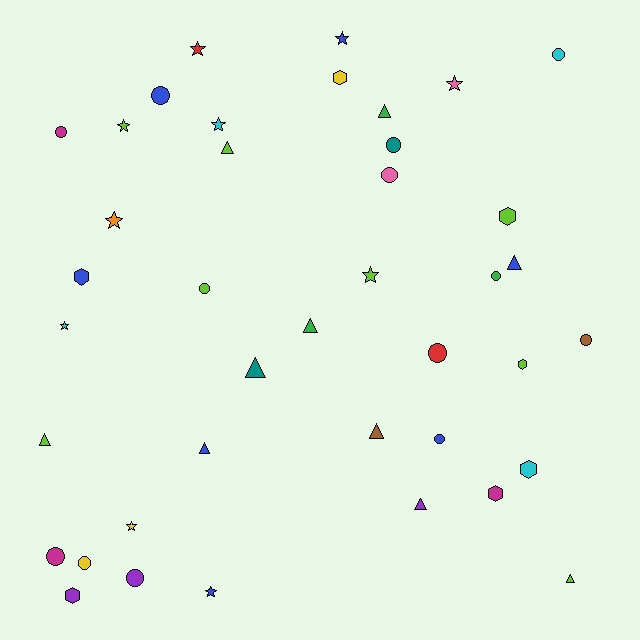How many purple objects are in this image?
There are 3 purple objects.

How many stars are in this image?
There are 10 stars.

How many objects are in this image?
There are 40 objects.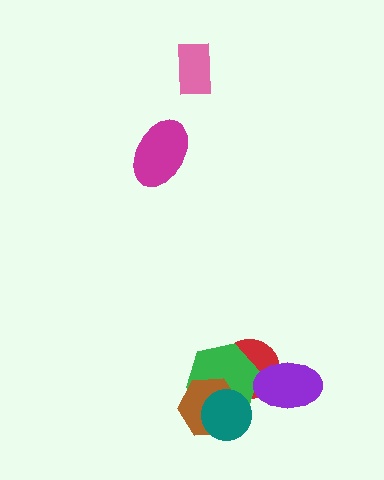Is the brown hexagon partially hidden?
Yes, it is partially covered by another shape.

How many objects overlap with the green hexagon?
3 objects overlap with the green hexagon.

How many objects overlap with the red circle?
2 objects overlap with the red circle.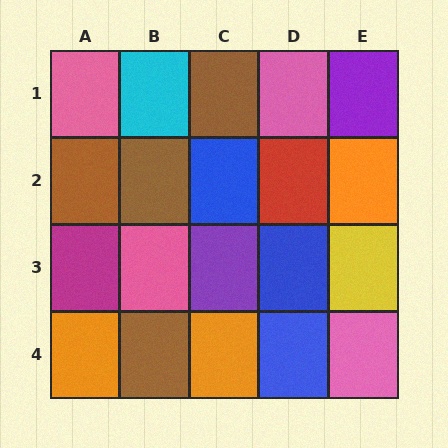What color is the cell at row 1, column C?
Brown.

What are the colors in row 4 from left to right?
Orange, brown, orange, blue, pink.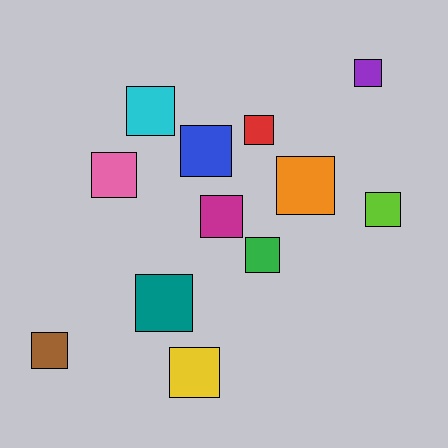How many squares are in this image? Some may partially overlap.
There are 12 squares.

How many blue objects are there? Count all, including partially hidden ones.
There is 1 blue object.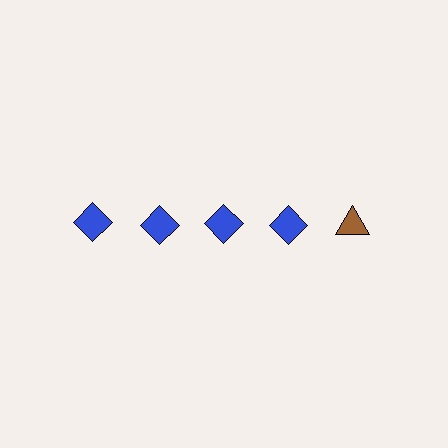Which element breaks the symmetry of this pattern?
The brown triangle in the top row, rightmost column breaks the symmetry. All other shapes are blue diamonds.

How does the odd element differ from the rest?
It differs in both color (brown instead of blue) and shape (triangle instead of diamond).